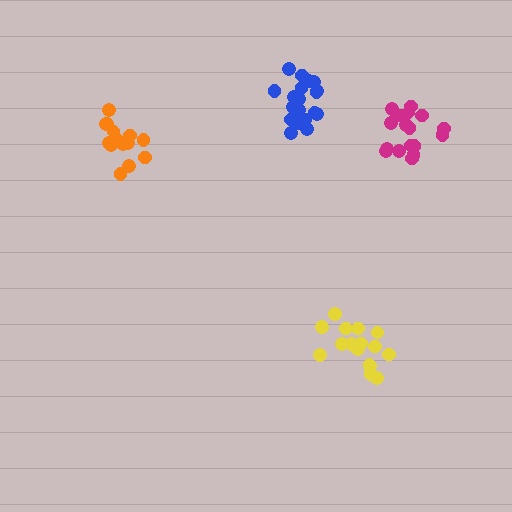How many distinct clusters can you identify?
There are 4 distinct clusters.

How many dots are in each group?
Group 1: 16 dots, Group 2: 17 dots, Group 3: 20 dots, Group 4: 17 dots (70 total).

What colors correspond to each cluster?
The clusters are colored: orange, magenta, blue, yellow.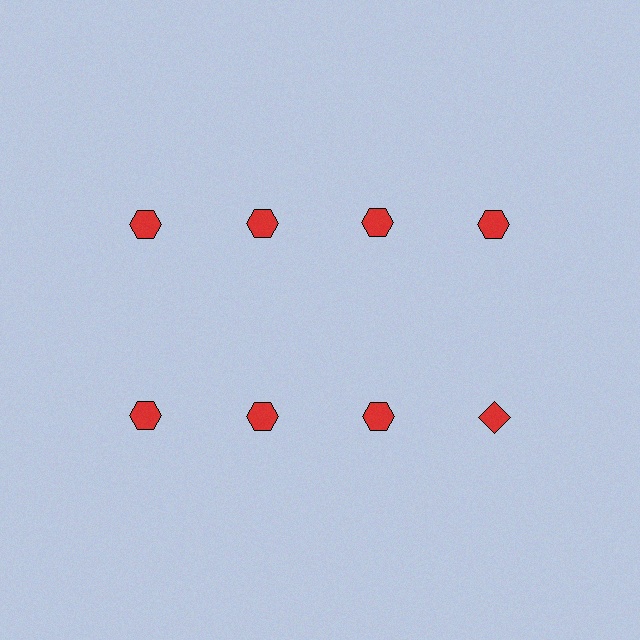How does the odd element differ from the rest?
It has a different shape: diamond instead of hexagon.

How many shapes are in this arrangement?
There are 8 shapes arranged in a grid pattern.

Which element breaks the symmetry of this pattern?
The red diamond in the second row, second from right column breaks the symmetry. All other shapes are red hexagons.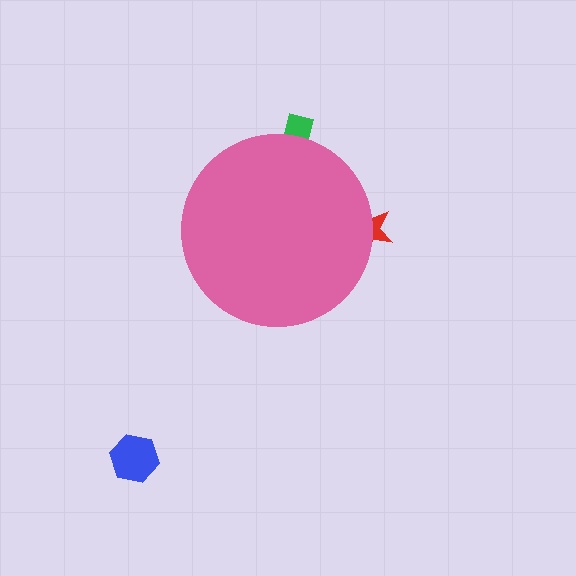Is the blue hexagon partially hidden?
No, the blue hexagon is fully visible.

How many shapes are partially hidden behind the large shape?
2 shapes are partially hidden.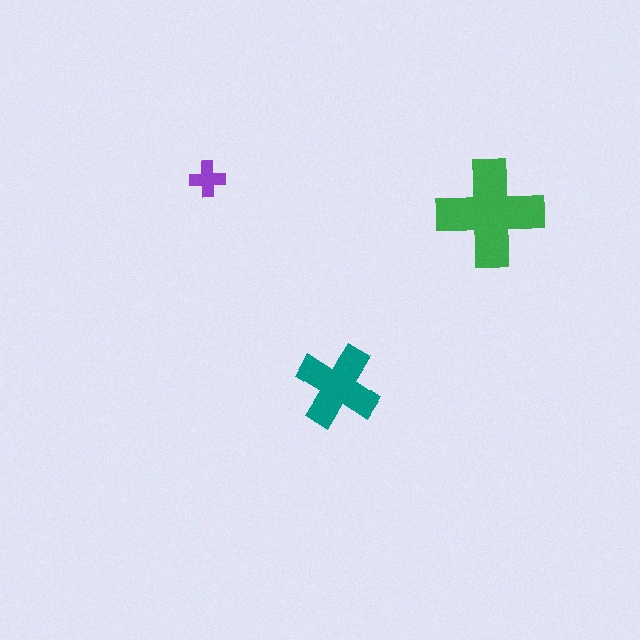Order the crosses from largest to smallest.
the green one, the teal one, the purple one.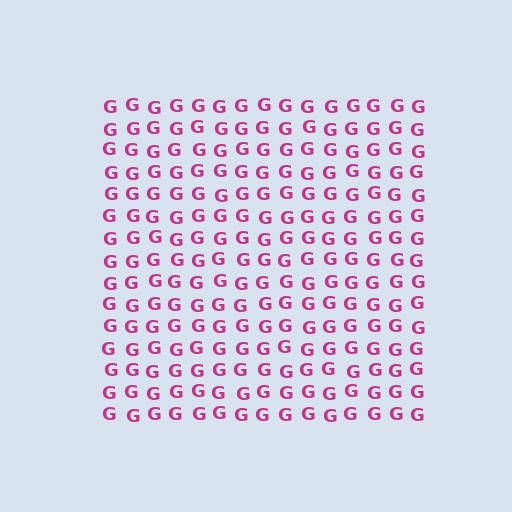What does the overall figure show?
The overall figure shows a square.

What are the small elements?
The small elements are letter G's.